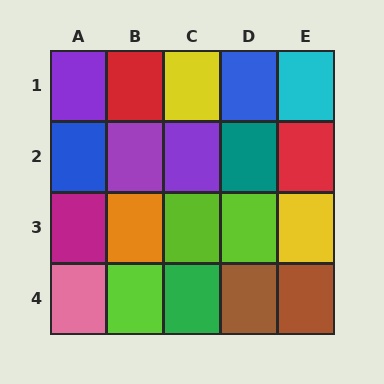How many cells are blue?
2 cells are blue.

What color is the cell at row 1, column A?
Purple.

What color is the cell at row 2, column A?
Blue.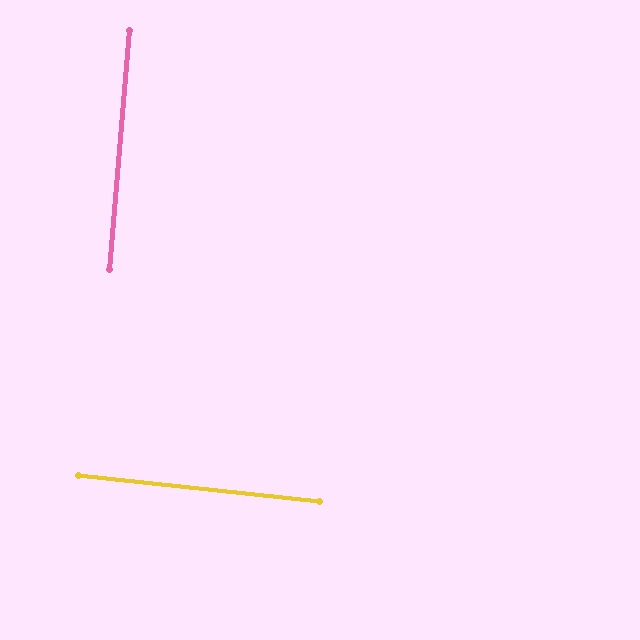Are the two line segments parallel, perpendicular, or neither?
Perpendicular — they meet at approximately 89°.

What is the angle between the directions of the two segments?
Approximately 89 degrees.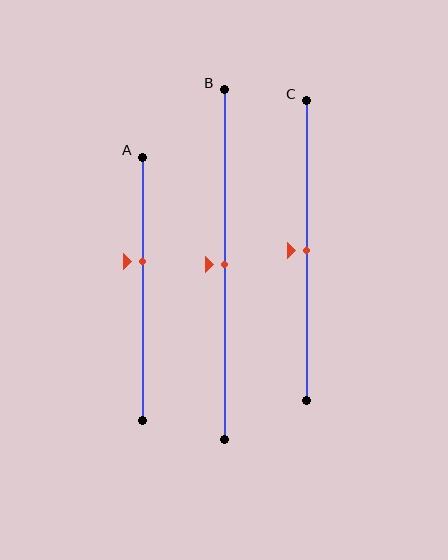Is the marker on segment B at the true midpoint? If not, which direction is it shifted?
Yes, the marker on segment B is at the true midpoint.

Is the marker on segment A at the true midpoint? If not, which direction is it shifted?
No, the marker on segment A is shifted upward by about 11% of the segment length.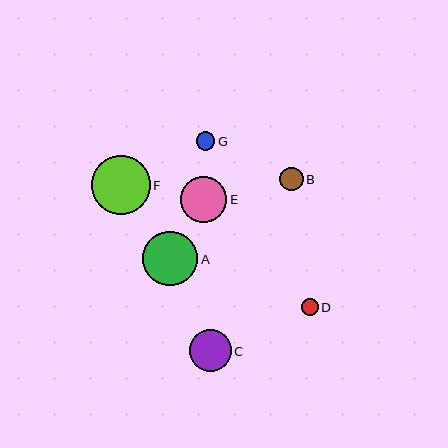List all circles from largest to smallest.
From largest to smallest: F, A, E, C, B, G, D.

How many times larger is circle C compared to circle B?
Circle C is approximately 1.8 times the size of circle B.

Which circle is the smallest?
Circle D is the smallest with a size of approximately 17 pixels.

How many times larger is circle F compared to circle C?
Circle F is approximately 1.4 times the size of circle C.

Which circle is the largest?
Circle F is the largest with a size of approximately 59 pixels.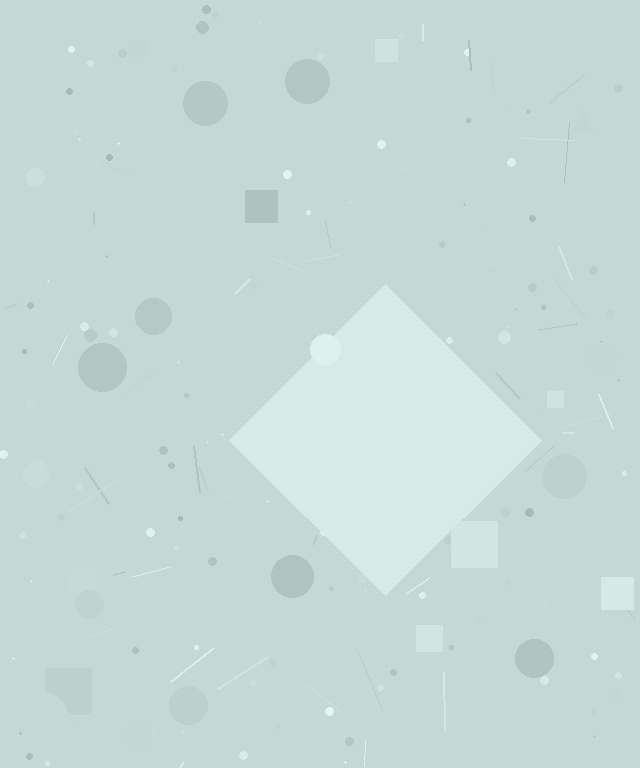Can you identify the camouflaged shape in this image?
The camouflaged shape is a diamond.